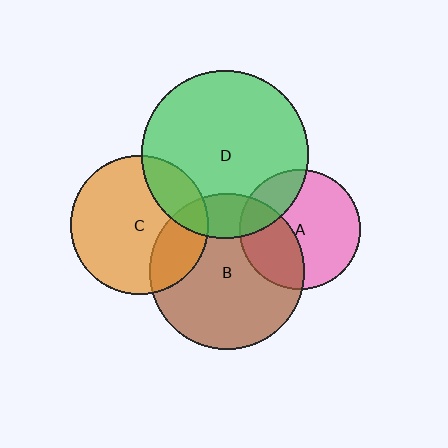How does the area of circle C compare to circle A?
Approximately 1.3 times.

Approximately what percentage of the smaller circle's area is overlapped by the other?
Approximately 25%.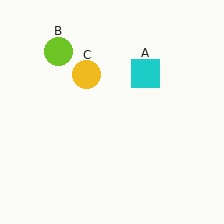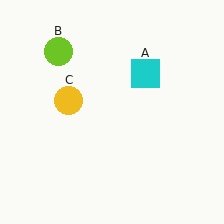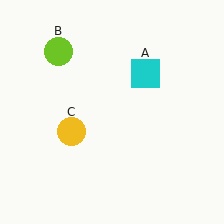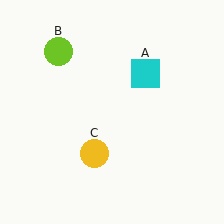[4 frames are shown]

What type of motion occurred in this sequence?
The yellow circle (object C) rotated counterclockwise around the center of the scene.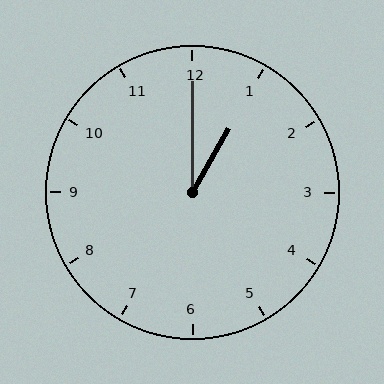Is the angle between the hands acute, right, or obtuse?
It is acute.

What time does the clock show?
1:00.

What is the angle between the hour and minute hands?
Approximately 30 degrees.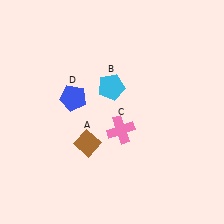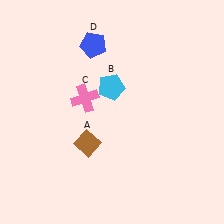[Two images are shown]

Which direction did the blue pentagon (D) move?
The blue pentagon (D) moved up.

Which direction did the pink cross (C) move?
The pink cross (C) moved left.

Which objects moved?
The objects that moved are: the pink cross (C), the blue pentagon (D).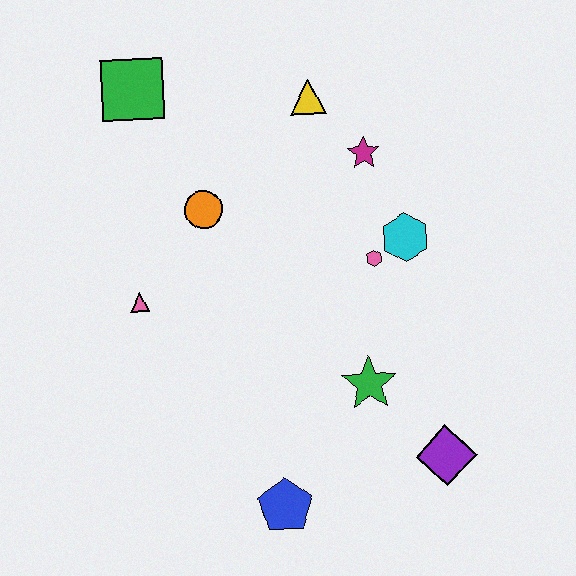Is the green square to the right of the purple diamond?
No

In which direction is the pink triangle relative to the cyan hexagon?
The pink triangle is to the left of the cyan hexagon.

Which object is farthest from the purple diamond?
The green square is farthest from the purple diamond.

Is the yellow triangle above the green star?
Yes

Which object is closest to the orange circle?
The pink triangle is closest to the orange circle.